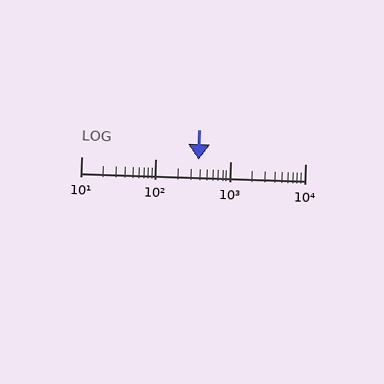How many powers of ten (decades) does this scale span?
The scale spans 3 decades, from 10 to 10000.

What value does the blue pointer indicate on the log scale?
The pointer indicates approximately 370.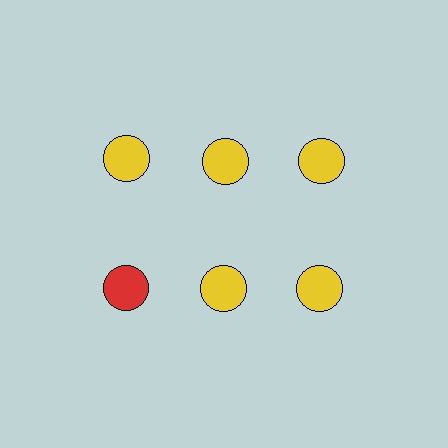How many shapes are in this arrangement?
There are 6 shapes arranged in a grid pattern.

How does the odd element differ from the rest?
It has a different color: red instead of yellow.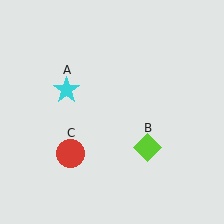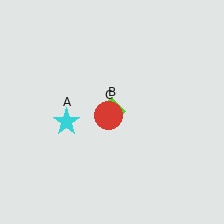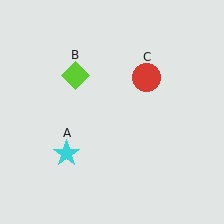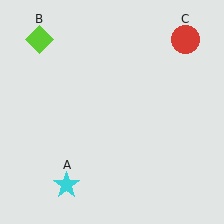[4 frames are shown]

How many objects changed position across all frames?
3 objects changed position: cyan star (object A), lime diamond (object B), red circle (object C).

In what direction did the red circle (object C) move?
The red circle (object C) moved up and to the right.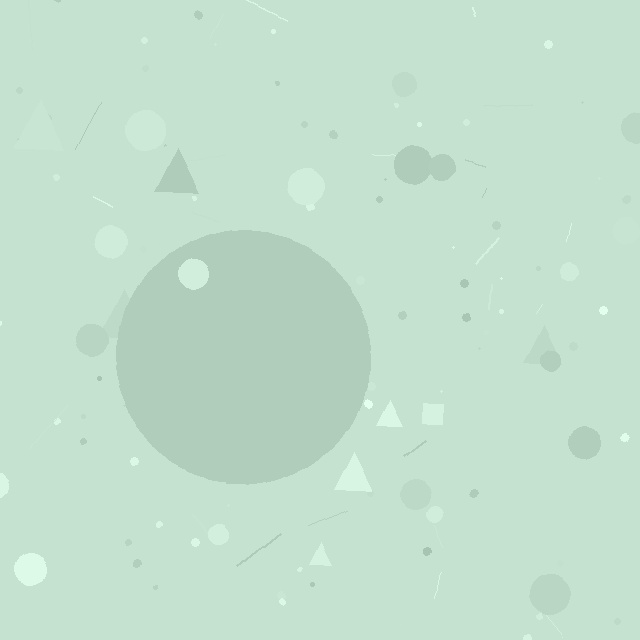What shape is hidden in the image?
A circle is hidden in the image.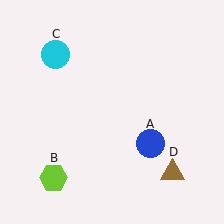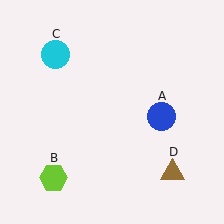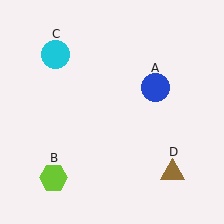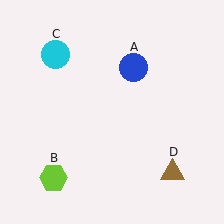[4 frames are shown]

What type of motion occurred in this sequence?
The blue circle (object A) rotated counterclockwise around the center of the scene.